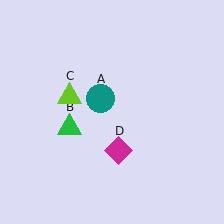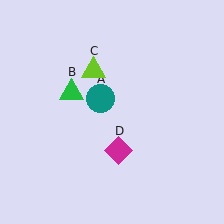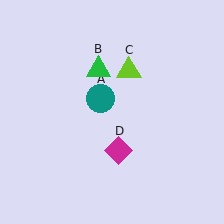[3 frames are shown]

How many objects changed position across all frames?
2 objects changed position: green triangle (object B), lime triangle (object C).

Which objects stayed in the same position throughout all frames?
Teal circle (object A) and magenta diamond (object D) remained stationary.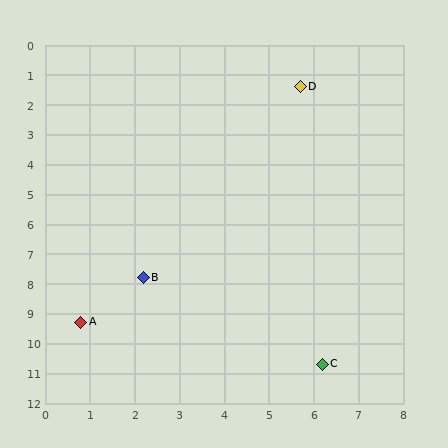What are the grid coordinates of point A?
Point A is at approximately (0.8, 9.3).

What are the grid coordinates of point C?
Point C is at approximately (6.2, 10.7).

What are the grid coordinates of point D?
Point D is at approximately (5.7, 1.4).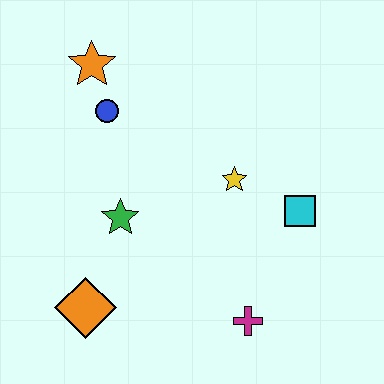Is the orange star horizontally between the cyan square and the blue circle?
No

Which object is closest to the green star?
The orange diamond is closest to the green star.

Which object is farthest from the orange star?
The magenta cross is farthest from the orange star.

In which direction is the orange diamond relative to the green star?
The orange diamond is below the green star.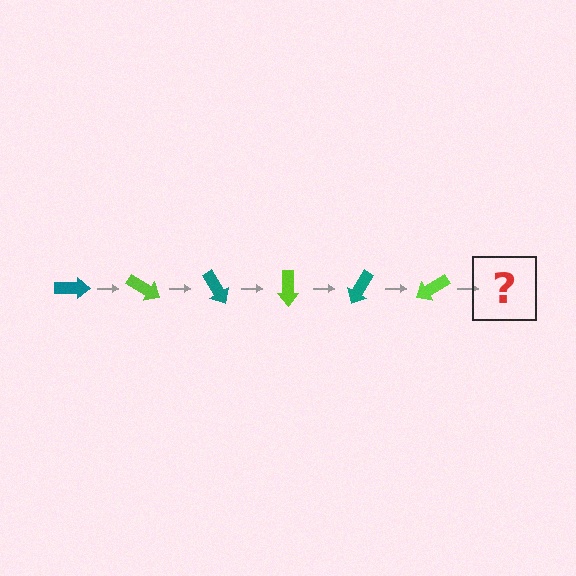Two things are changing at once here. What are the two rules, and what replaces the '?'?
The two rules are that it rotates 30 degrees each step and the color cycles through teal and lime. The '?' should be a teal arrow, rotated 180 degrees from the start.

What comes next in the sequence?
The next element should be a teal arrow, rotated 180 degrees from the start.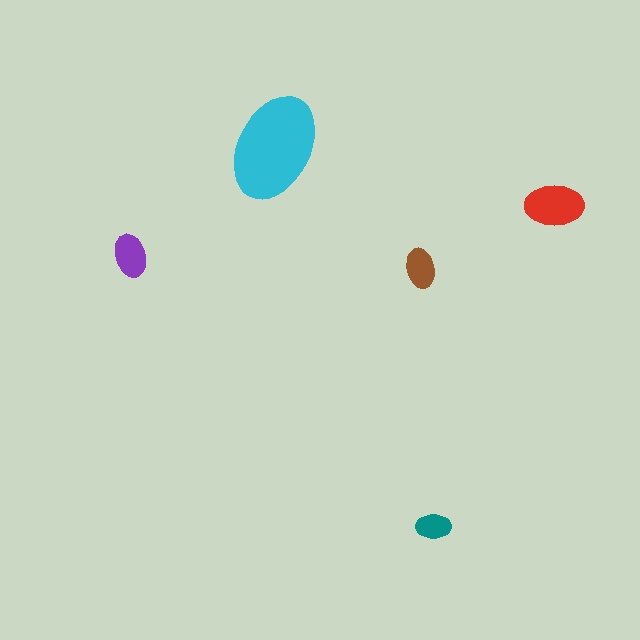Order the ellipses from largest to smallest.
the cyan one, the red one, the purple one, the brown one, the teal one.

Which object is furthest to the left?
The purple ellipse is leftmost.